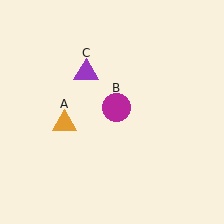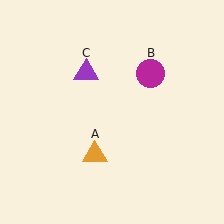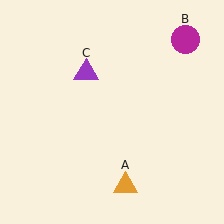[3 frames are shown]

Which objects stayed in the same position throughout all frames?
Purple triangle (object C) remained stationary.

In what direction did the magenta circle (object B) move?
The magenta circle (object B) moved up and to the right.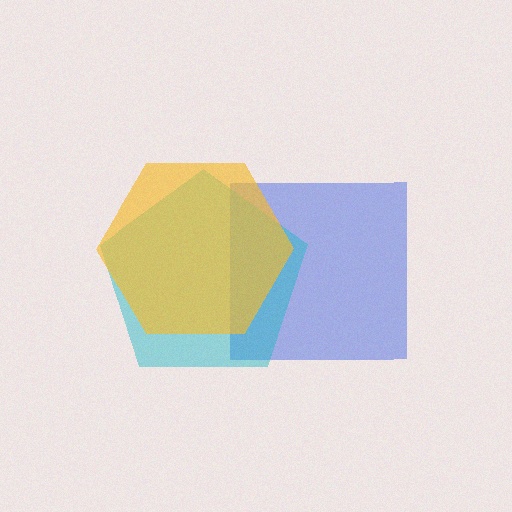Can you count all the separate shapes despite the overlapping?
Yes, there are 3 separate shapes.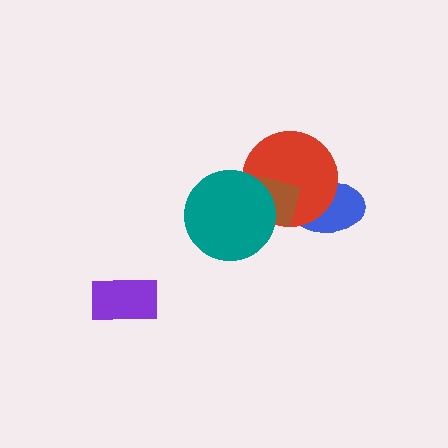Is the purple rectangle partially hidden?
No, no other shape covers it.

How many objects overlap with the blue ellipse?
2 objects overlap with the blue ellipse.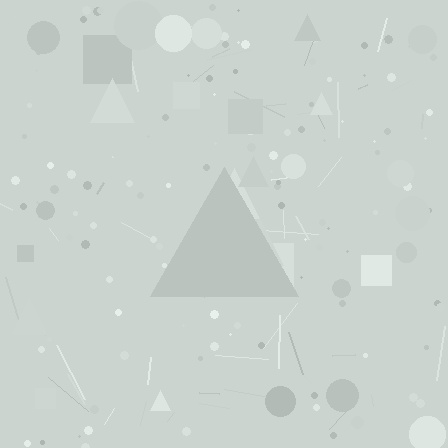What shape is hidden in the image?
A triangle is hidden in the image.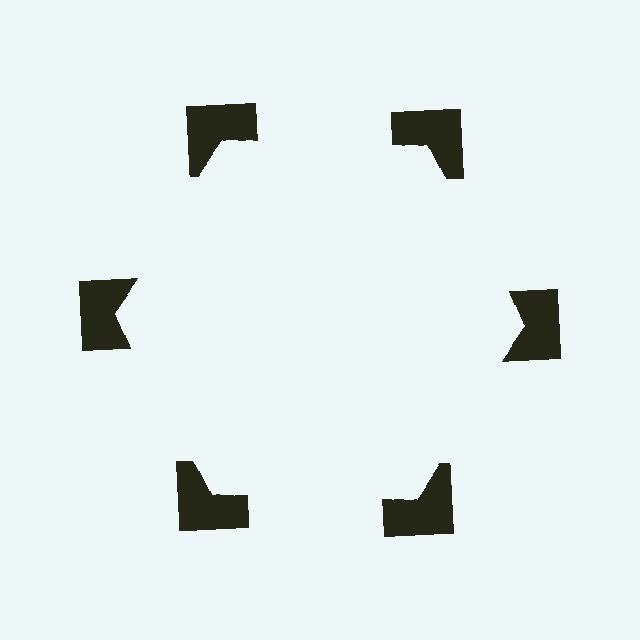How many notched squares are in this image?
There are 6 — one at each vertex of the illusory hexagon.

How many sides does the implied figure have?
6 sides.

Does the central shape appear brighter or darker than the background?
It typically appears slightly brighter than the background, even though no actual brightness change is drawn.